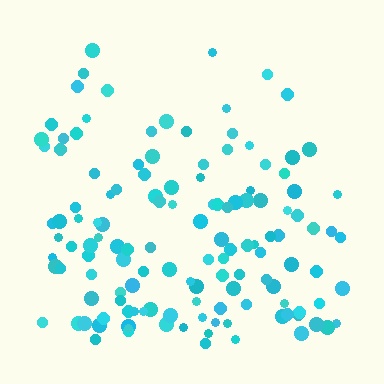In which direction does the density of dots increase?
From top to bottom, with the bottom side densest.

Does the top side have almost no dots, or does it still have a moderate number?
Still a moderate number, just noticeably fewer than the bottom.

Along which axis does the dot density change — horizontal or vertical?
Vertical.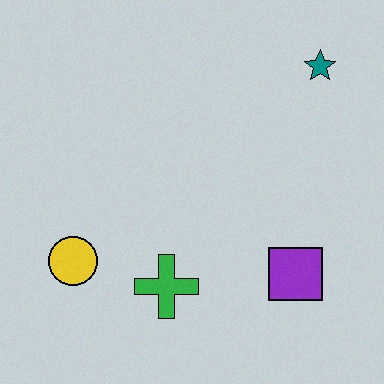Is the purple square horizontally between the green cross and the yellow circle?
No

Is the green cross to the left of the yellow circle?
No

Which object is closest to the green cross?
The yellow circle is closest to the green cross.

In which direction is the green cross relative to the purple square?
The green cross is to the left of the purple square.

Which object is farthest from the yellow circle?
The teal star is farthest from the yellow circle.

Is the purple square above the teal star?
No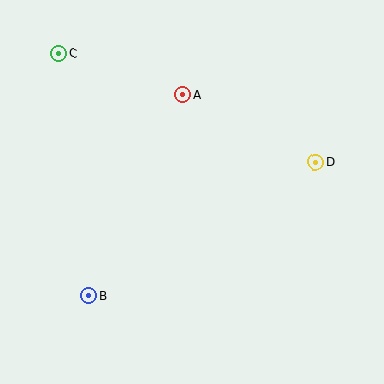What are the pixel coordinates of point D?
Point D is at (315, 162).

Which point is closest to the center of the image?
Point A at (183, 94) is closest to the center.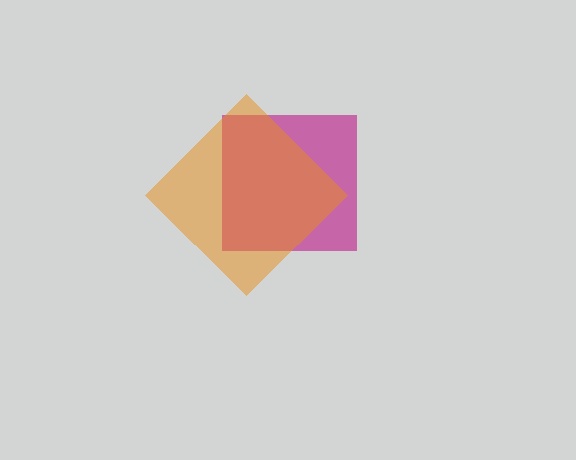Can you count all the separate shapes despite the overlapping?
Yes, there are 2 separate shapes.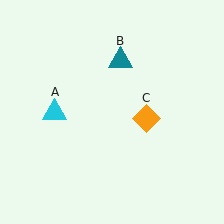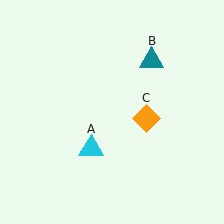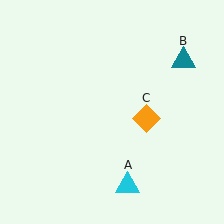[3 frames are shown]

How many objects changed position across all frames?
2 objects changed position: cyan triangle (object A), teal triangle (object B).